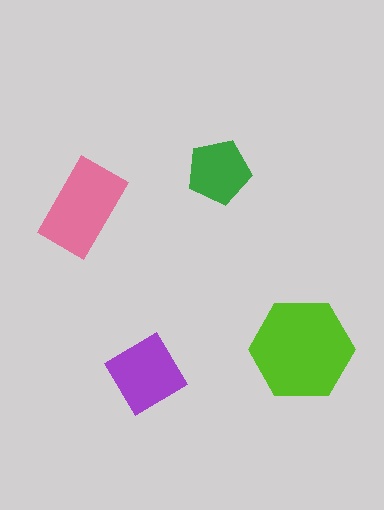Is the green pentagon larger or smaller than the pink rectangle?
Smaller.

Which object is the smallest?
The green pentagon.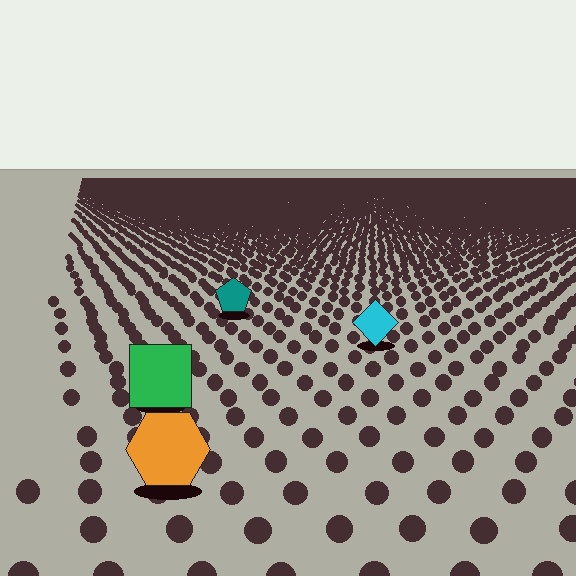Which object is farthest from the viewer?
The teal pentagon is farthest from the viewer. It appears smaller and the ground texture around it is denser.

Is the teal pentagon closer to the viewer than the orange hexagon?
No. The orange hexagon is closer — you can tell from the texture gradient: the ground texture is coarser near it.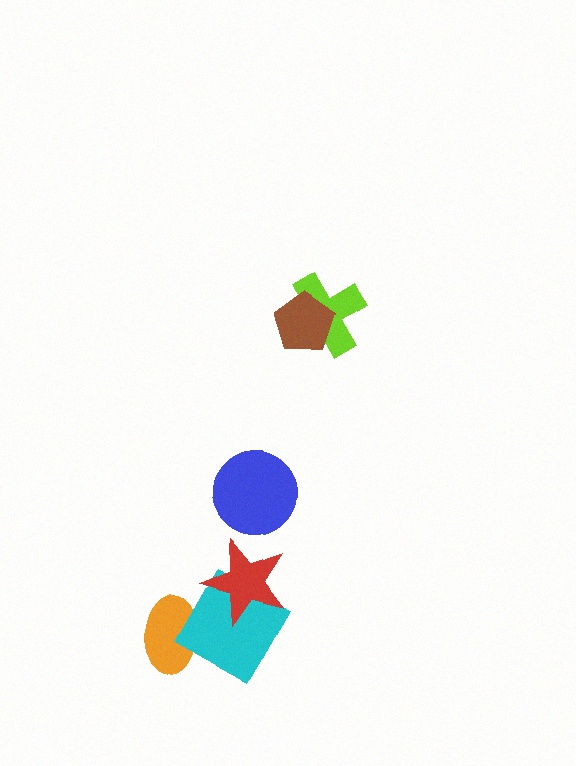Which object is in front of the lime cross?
The brown pentagon is in front of the lime cross.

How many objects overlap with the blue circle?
0 objects overlap with the blue circle.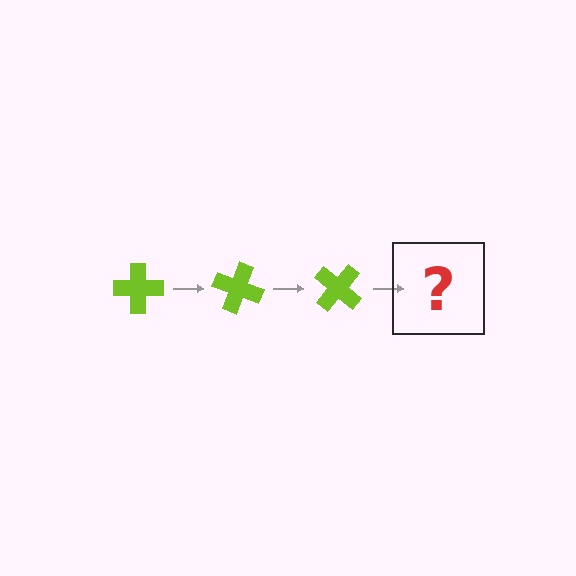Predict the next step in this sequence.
The next step is a lime cross rotated 60 degrees.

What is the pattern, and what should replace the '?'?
The pattern is that the cross rotates 20 degrees each step. The '?' should be a lime cross rotated 60 degrees.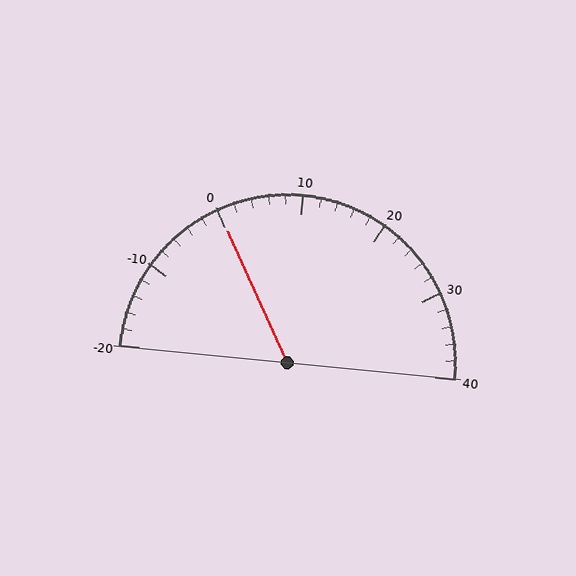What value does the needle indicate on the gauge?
The needle indicates approximately 0.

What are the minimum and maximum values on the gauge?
The gauge ranges from -20 to 40.